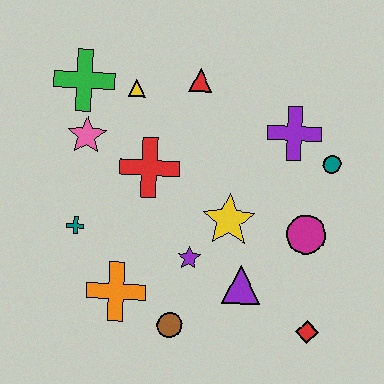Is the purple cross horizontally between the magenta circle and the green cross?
Yes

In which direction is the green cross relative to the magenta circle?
The green cross is to the left of the magenta circle.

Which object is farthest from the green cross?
The red diamond is farthest from the green cross.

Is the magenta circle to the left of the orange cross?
No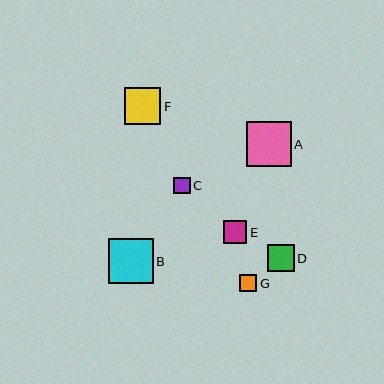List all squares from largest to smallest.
From largest to smallest: B, A, F, D, E, G, C.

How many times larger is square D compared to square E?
Square D is approximately 1.2 times the size of square E.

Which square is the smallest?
Square C is the smallest with a size of approximately 16 pixels.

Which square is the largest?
Square B is the largest with a size of approximately 45 pixels.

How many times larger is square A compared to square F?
Square A is approximately 1.2 times the size of square F.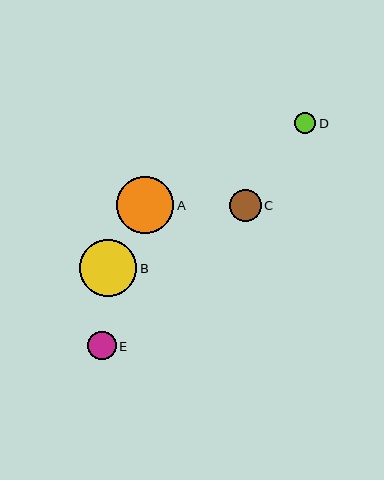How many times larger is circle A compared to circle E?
Circle A is approximately 2.0 times the size of circle E.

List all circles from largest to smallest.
From largest to smallest: B, A, C, E, D.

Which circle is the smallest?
Circle D is the smallest with a size of approximately 21 pixels.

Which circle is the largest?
Circle B is the largest with a size of approximately 57 pixels.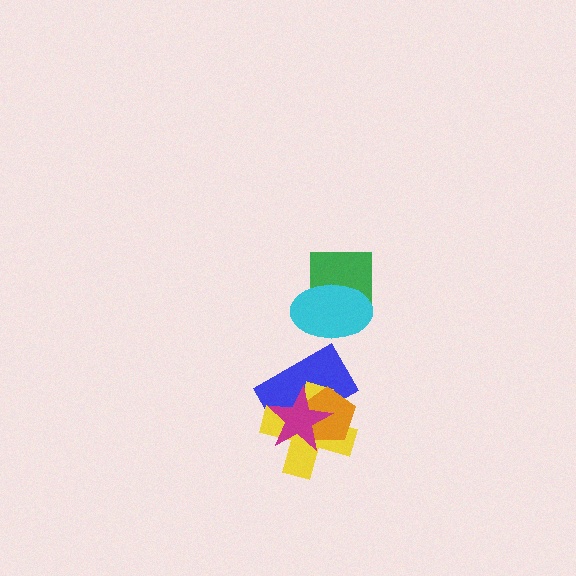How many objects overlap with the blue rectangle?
3 objects overlap with the blue rectangle.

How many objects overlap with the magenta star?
3 objects overlap with the magenta star.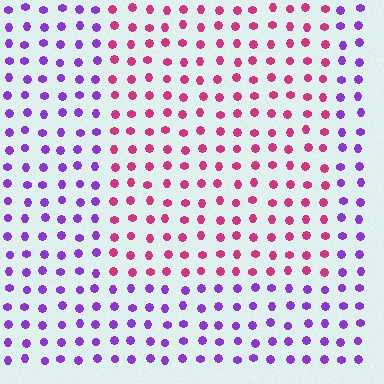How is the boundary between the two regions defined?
The boundary is defined purely by a slight shift in hue (about 57 degrees). Spacing, size, and orientation are identical on both sides.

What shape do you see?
I see a rectangle.